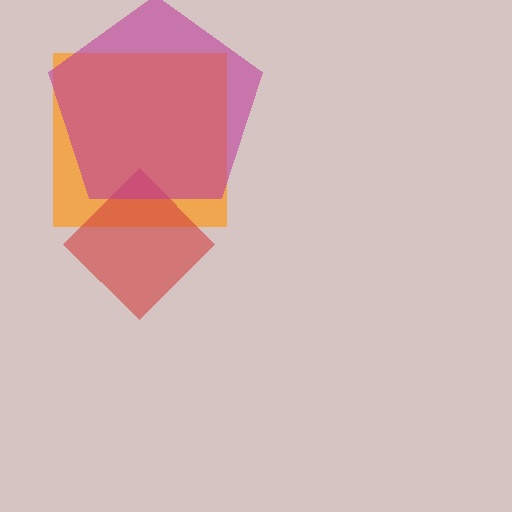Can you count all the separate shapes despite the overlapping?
Yes, there are 3 separate shapes.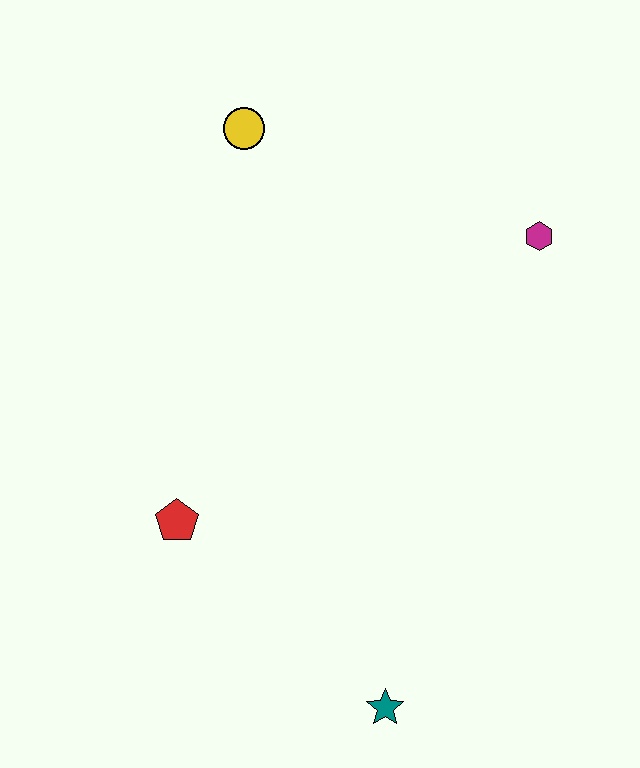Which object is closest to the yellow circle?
The magenta hexagon is closest to the yellow circle.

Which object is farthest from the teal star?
The yellow circle is farthest from the teal star.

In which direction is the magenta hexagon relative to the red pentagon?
The magenta hexagon is to the right of the red pentagon.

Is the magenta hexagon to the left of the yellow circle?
No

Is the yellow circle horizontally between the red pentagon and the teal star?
Yes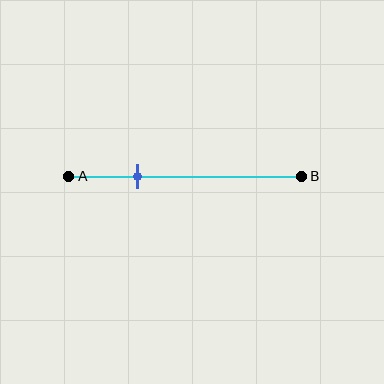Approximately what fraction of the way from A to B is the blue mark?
The blue mark is approximately 30% of the way from A to B.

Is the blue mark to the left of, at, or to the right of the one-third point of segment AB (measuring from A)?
The blue mark is to the left of the one-third point of segment AB.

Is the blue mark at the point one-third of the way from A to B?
No, the mark is at about 30% from A, not at the 33% one-third point.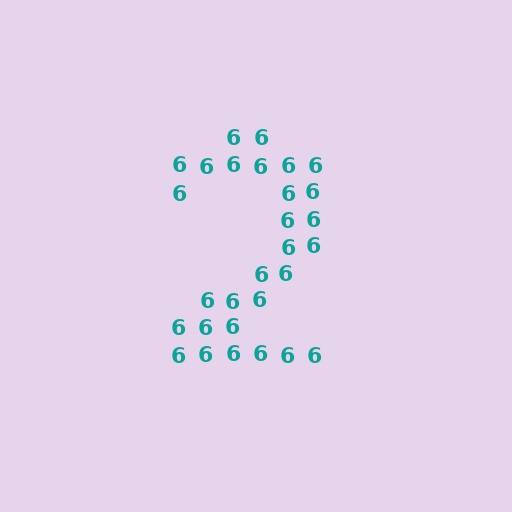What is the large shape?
The large shape is the digit 2.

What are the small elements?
The small elements are digit 6's.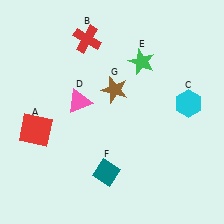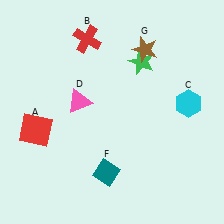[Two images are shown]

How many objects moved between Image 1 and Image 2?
1 object moved between the two images.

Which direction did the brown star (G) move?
The brown star (G) moved up.